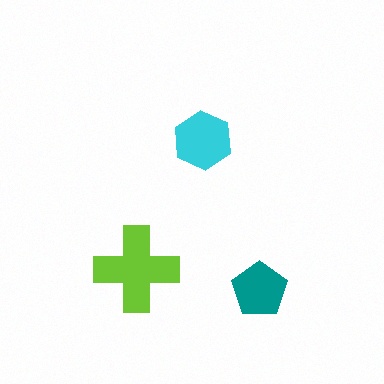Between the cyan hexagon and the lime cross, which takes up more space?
The lime cross.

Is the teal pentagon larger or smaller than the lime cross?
Smaller.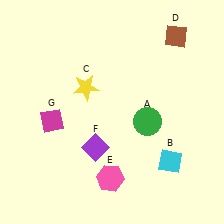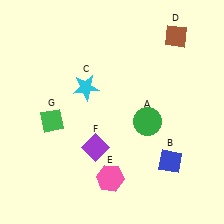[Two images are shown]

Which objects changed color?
B changed from cyan to blue. C changed from yellow to cyan. G changed from magenta to green.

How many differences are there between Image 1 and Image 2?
There are 3 differences between the two images.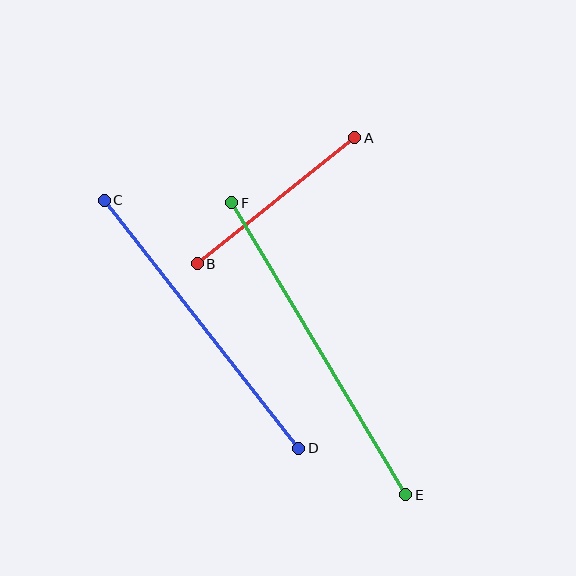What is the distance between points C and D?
The distance is approximately 315 pixels.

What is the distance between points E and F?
The distance is approximately 340 pixels.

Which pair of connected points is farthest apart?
Points E and F are farthest apart.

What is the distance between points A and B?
The distance is approximately 201 pixels.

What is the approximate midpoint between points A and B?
The midpoint is at approximately (276, 201) pixels.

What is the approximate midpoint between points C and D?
The midpoint is at approximately (202, 324) pixels.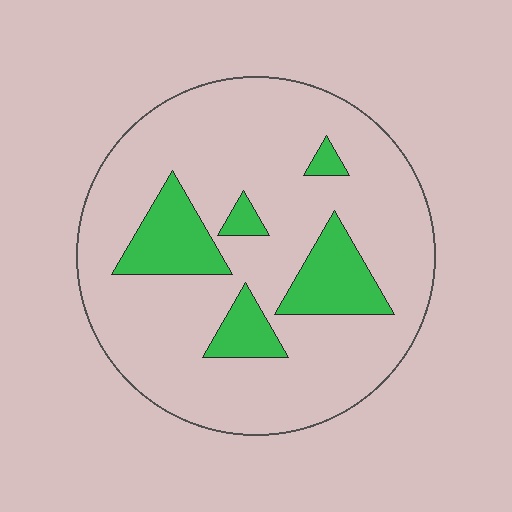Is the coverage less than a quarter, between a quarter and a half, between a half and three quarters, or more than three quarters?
Less than a quarter.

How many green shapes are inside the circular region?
5.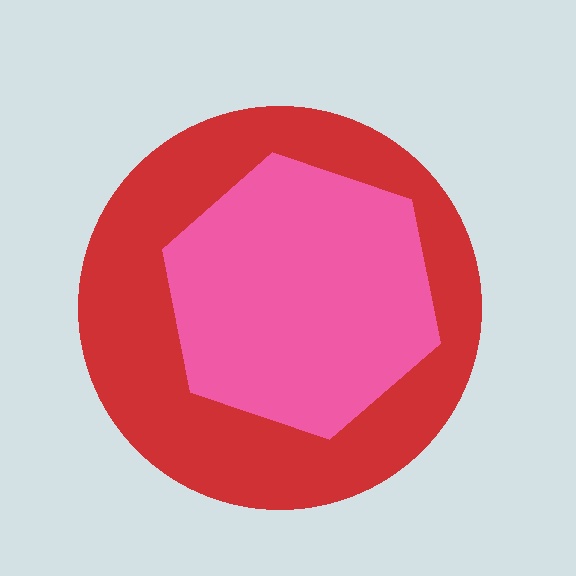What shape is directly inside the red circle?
The pink hexagon.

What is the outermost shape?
The red circle.